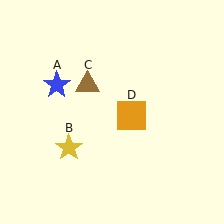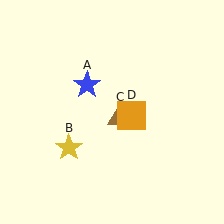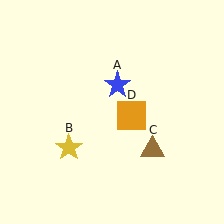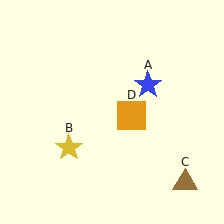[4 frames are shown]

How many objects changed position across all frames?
2 objects changed position: blue star (object A), brown triangle (object C).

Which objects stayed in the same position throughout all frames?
Yellow star (object B) and orange square (object D) remained stationary.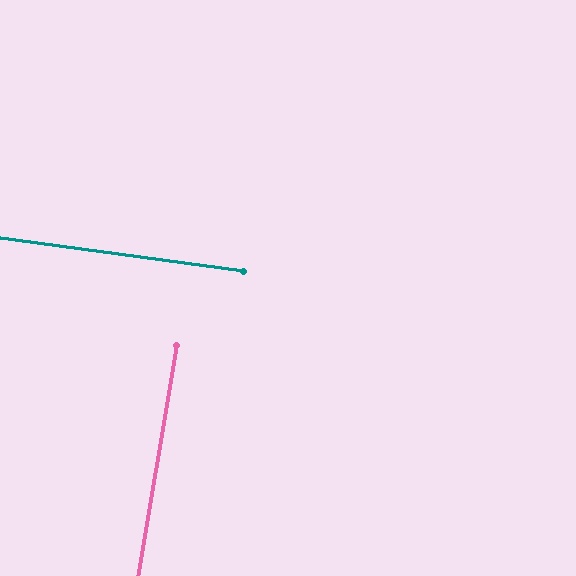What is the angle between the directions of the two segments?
Approximately 88 degrees.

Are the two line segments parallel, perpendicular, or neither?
Perpendicular — they meet at approximately 88°.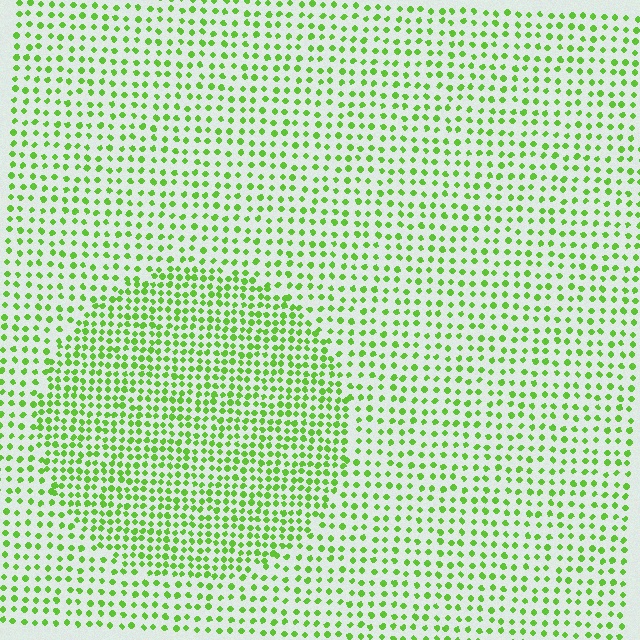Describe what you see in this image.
The image contains small lime elements arranged at two different densities. A circle-shaped region is visible where the elements are more densely packed than the surrounding area.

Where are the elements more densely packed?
The elements are more densely packed inside the circle boundary.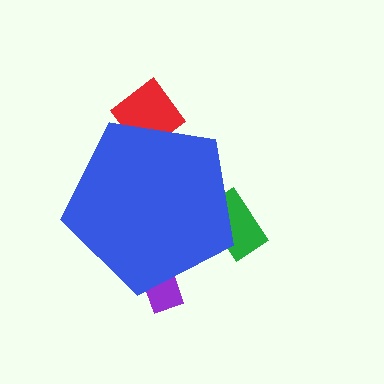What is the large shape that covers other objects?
A blue pentagon.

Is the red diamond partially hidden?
Yes, the red diamond is partially hidden behind the blue pentagon.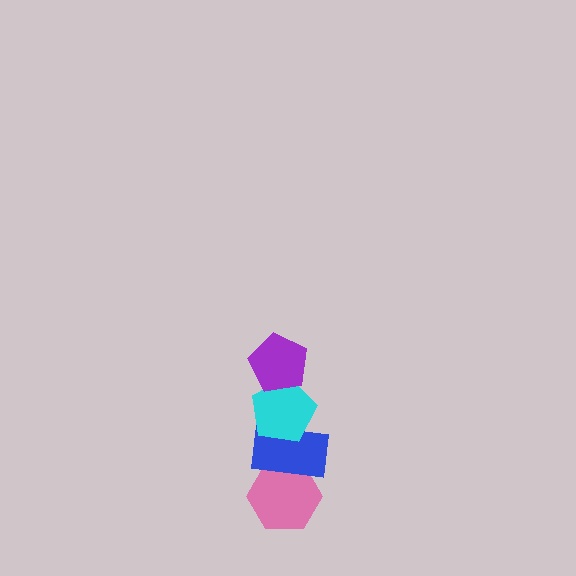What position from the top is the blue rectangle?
The blue rectangle is 3rd from the top.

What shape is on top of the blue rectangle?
The cyan pentagon is on top of the blue rectangle.